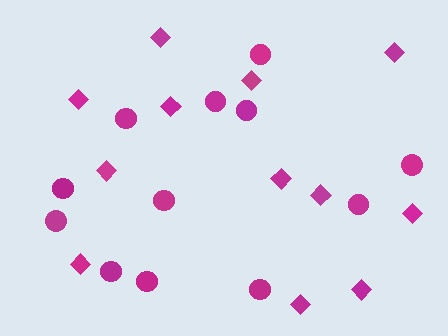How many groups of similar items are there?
There are 2 groups: one group of circles (12) and one group of diamonds (12).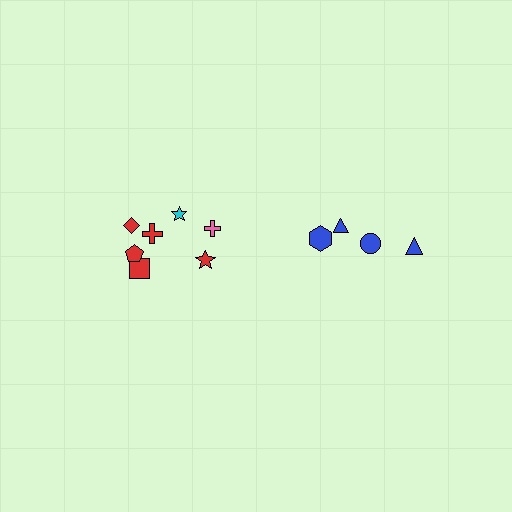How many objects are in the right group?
There are 4 objects.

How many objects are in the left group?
There are 7 objects.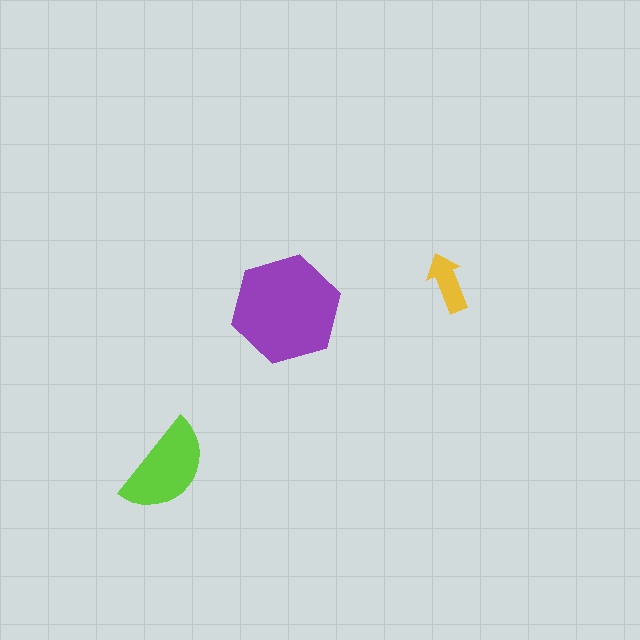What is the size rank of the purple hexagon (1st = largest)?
1st.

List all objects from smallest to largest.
The yellow arrow, the lime semicircle, the purple hexagon.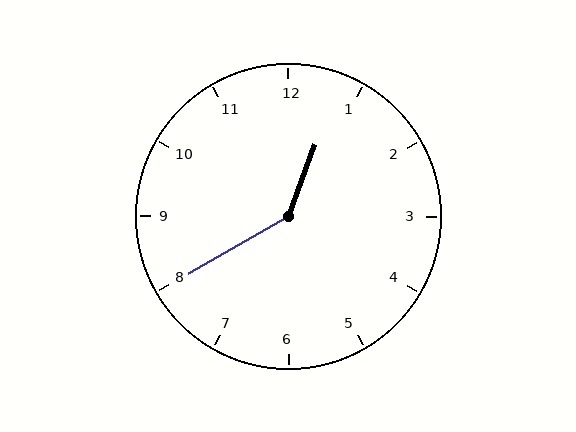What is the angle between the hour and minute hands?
Approximately 140 degrees.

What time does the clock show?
12:40.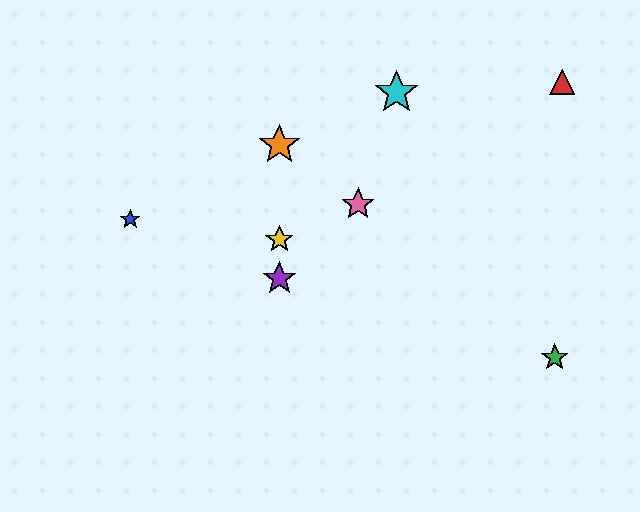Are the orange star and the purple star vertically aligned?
Yes, both are at x≈279.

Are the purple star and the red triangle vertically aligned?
No, the purple star is at x≈279 and the red triangle is at x≈562.